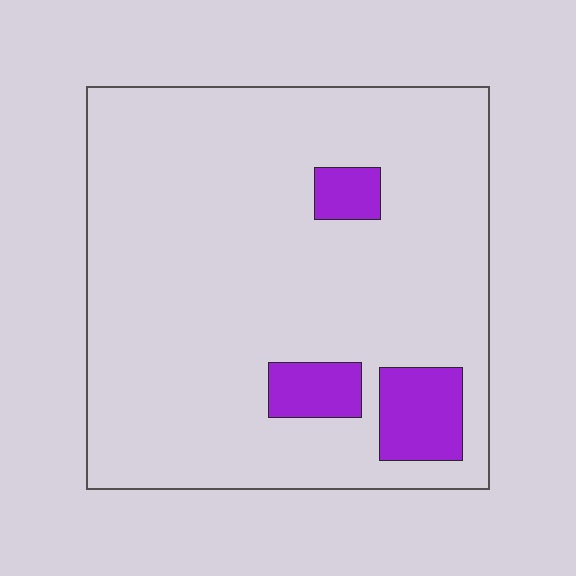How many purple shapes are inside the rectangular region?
3.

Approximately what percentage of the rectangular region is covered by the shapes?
Approximately 10%.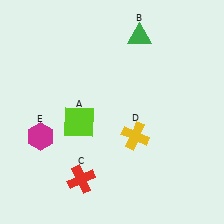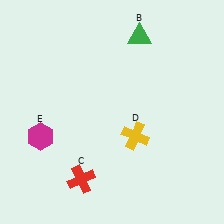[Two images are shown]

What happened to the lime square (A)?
The lime square (A) was removed in Image 2. It was in the bottom-left area of Image 1.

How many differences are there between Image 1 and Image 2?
There is 1 difference between the two images.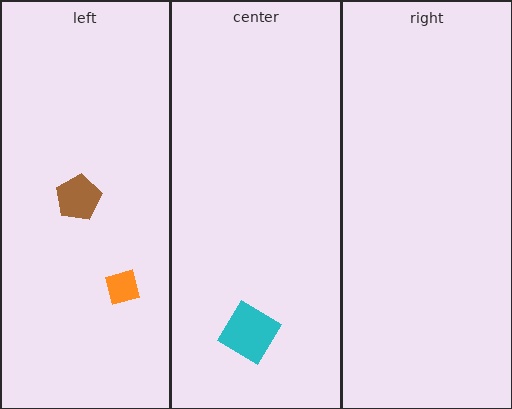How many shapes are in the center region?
1.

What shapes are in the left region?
The brown pentagon, the orange square.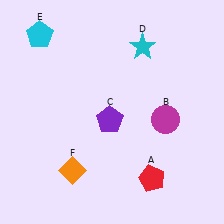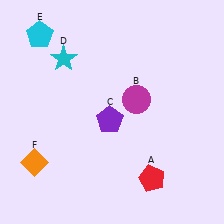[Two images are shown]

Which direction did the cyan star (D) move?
The cyan star (D) moved left.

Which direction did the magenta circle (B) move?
The magenta circle (B) moved left.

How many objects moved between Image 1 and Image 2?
3 objects moved between the two images.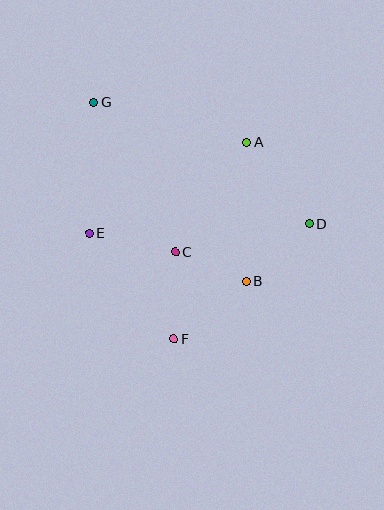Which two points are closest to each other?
Points B and C are closest to each other.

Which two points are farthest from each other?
Points F and G are farthest from each other.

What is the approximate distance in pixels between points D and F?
The distance between D and F is approximately 178 pixels.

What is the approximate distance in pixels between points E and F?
The distance between E and F is approximately 136 pixels.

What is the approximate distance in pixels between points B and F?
The distance between B and F is approximately 93 pixels.